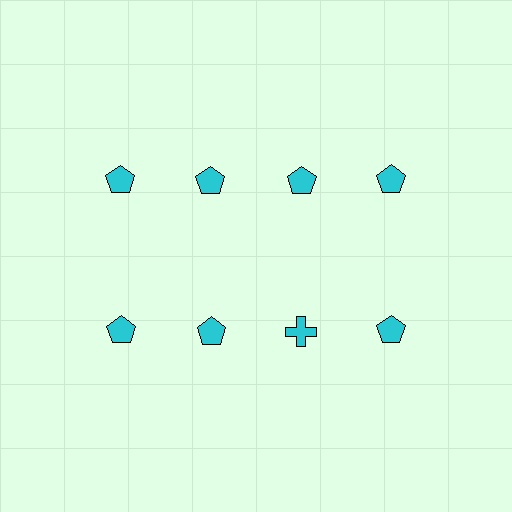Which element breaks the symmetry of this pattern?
The cyan cross in the second row, center column breaks the symmetry. All other shapes are cyan pentagons.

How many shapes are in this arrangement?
There are 8 shapes arranged in a grid pattern.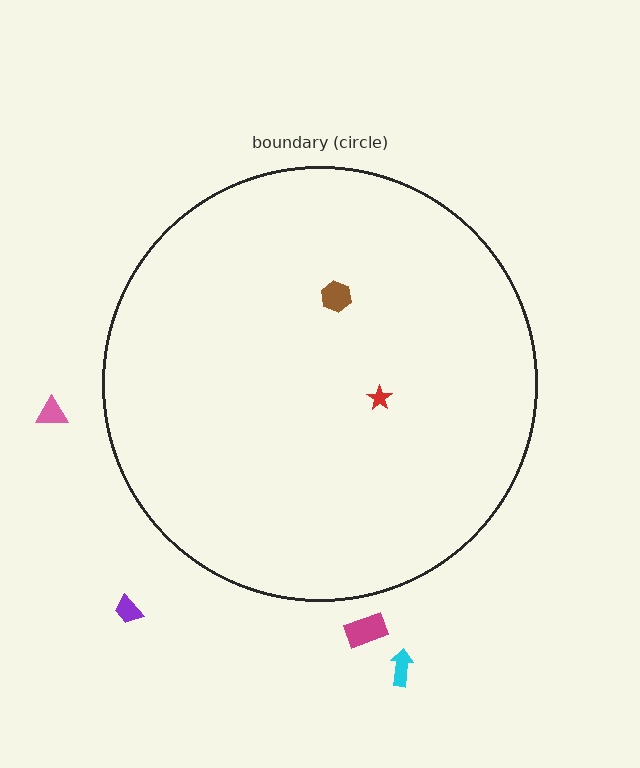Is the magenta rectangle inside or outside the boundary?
Outside.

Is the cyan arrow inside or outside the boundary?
Outside.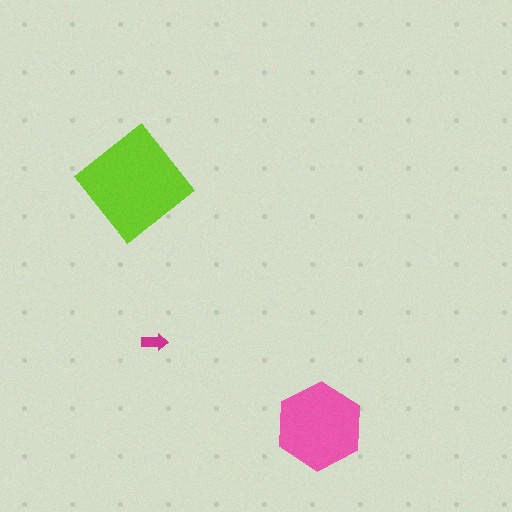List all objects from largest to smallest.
The lime diamond, the pink hexagon, the magenta arrow.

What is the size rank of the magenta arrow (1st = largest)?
3rd.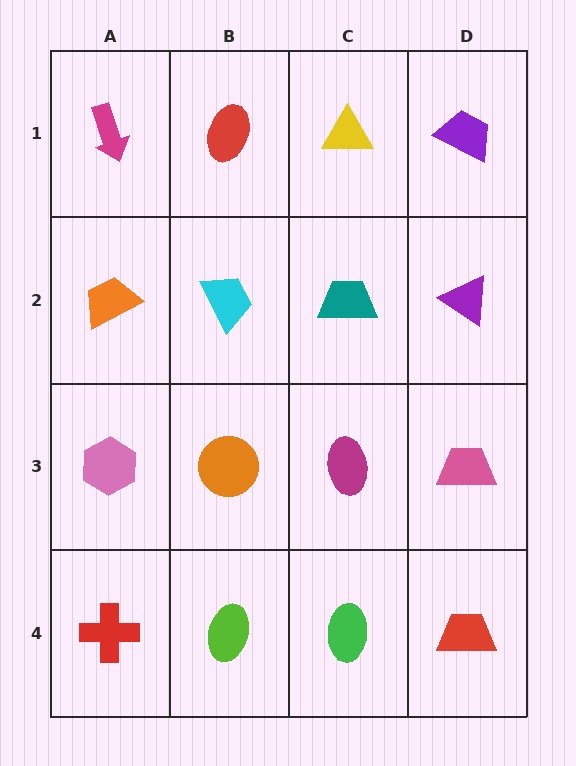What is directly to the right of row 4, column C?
A red trapezoid.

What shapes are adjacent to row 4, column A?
A pink hexagon (row 3, column A), a lime ellipse (row 4, column B).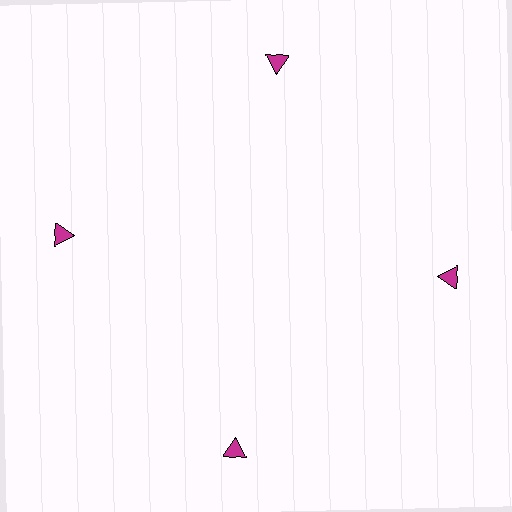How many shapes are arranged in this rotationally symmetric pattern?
There are 4 shapes, arranged in 4 groups of 1.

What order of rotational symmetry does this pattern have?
This pattern has 4-fold rotational symmetry.